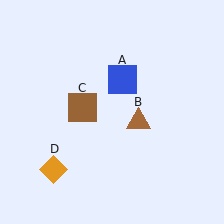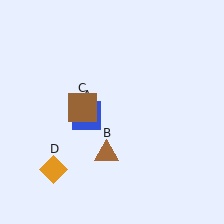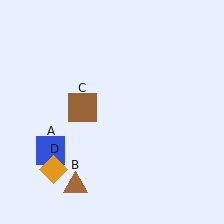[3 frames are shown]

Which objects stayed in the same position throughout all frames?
Brown square (object C) and orange diamond (object D) remained stationary.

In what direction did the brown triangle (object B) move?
The brown triangle (object B) moved down and to the left.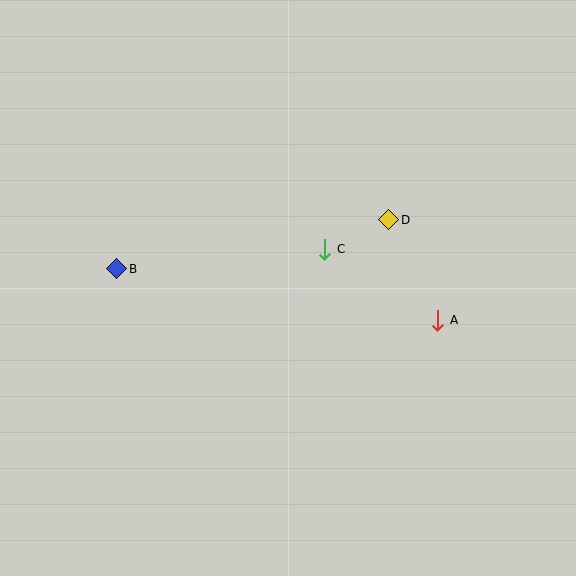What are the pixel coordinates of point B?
Point B is at (117, 269).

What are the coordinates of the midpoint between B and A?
The midpoint between B and A is at (277, 295).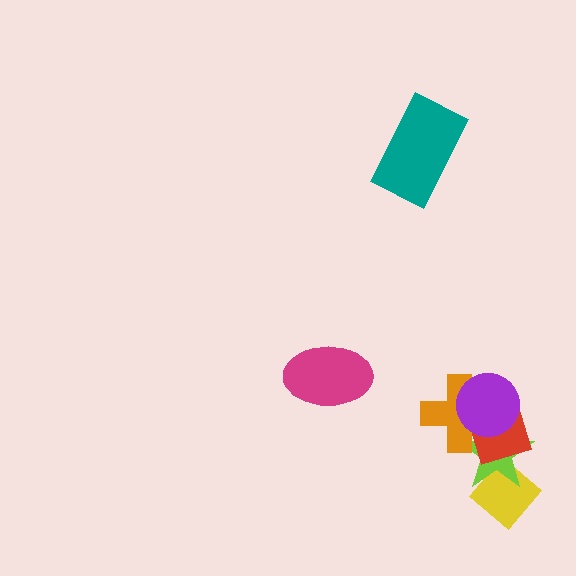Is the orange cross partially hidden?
Yes, it is partially covered by another shape.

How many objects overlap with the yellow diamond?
1 object overlaps with the yellow diamond.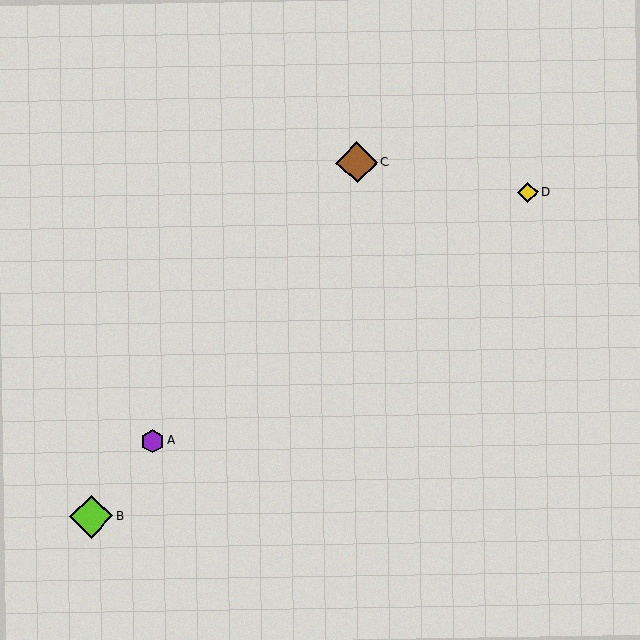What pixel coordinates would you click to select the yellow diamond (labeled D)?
Click at (528, 192) to select the yellow diamond D.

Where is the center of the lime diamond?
The center of the lime diamond is at (91, 516).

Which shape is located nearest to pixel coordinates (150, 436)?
The purple hexagon (labeled A) at (152, 441) is nearest to that location.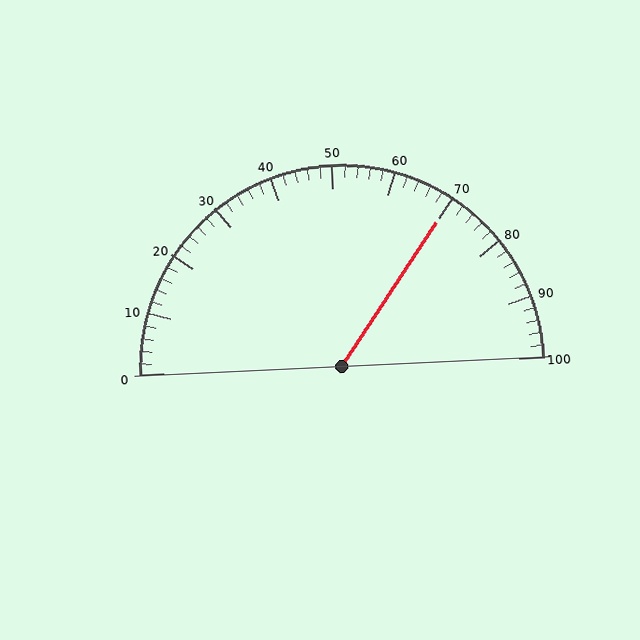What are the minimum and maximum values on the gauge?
The gauge ranges from 0 to 100.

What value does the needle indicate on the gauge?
The needle indicates approximately 70.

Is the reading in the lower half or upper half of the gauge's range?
The reading is in the upper half of the range (0 to 100).